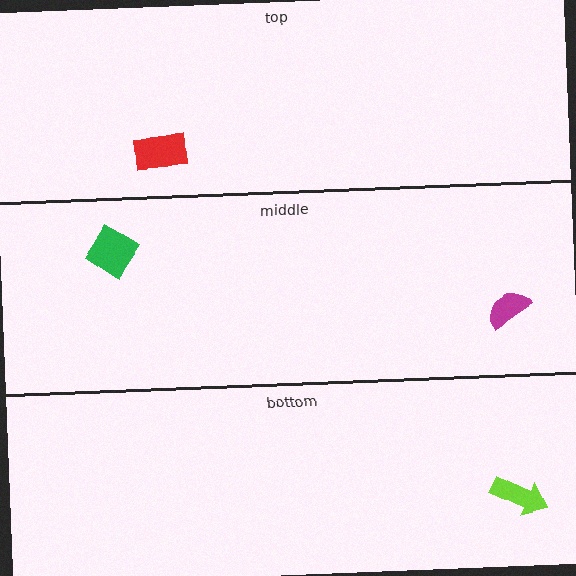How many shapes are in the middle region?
2.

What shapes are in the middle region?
The green diamond, the magenta semicircle.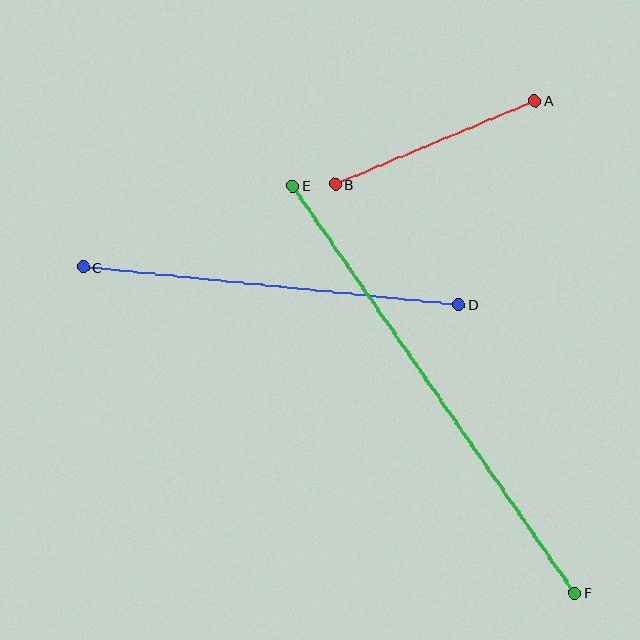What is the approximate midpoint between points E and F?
The midpoint is at approximately (434, 389) pixels.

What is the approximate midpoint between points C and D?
The midpoint is at approximately (271, 286) pixels.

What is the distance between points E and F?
The distance is approximately 495 pixels.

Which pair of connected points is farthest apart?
Points E and F are farthest apart.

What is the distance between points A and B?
The distance is approximately 216 pixels.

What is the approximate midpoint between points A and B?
The midpoint is at approximately (435, 143) pixels.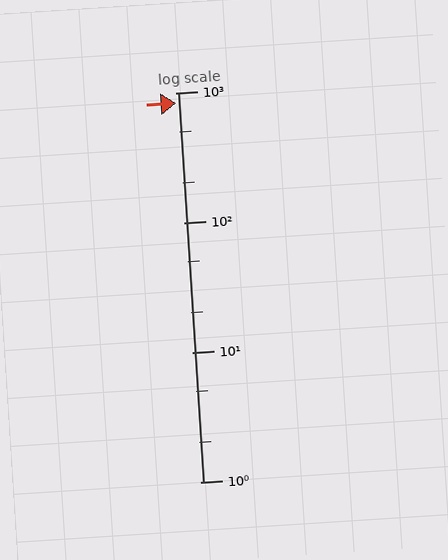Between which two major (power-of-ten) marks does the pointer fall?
The pointer is between 100 and 1000.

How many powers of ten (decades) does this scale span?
The scale spans 3 decades, from 1 to 1000.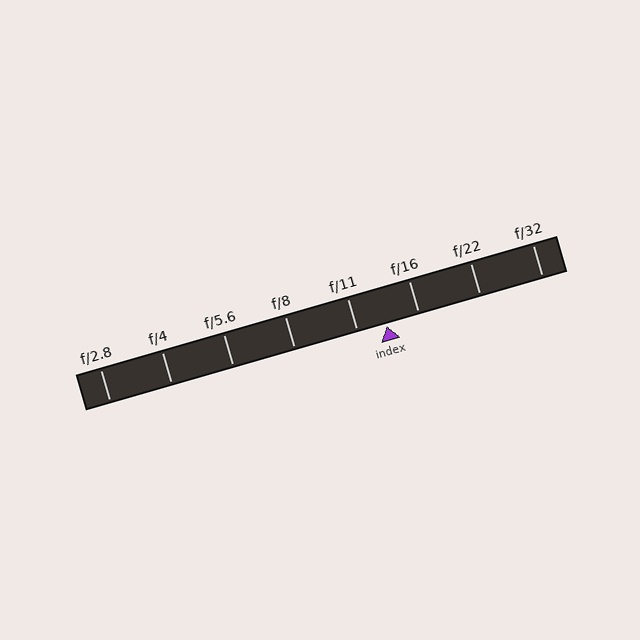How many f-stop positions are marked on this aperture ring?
There are 8 f-stop positions marked.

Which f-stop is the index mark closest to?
The index mark is closest to f/11.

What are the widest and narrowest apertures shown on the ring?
The widest aperture shown is f/2.8 and the narrowest is f/32.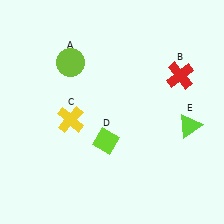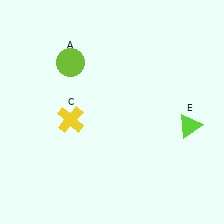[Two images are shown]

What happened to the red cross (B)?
The red cross (B) was removed in Image 2. It was in the top-right area of Image 1.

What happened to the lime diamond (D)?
The lime diamond (D) was removed in Image 2. It was in the bottom-left area of Image 1.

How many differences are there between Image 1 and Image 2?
There are 2 differences between the two images.